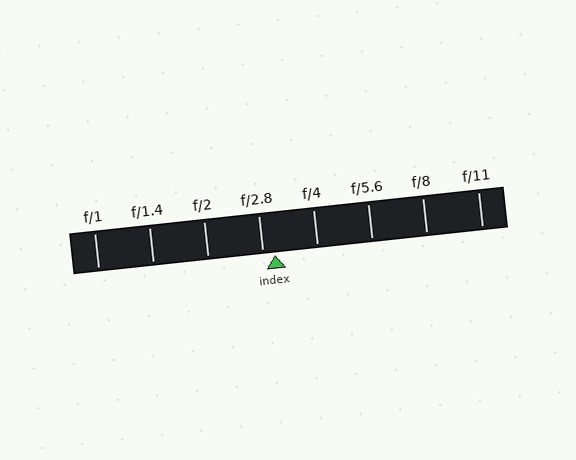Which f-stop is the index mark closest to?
The index mark is closest to f/2.8.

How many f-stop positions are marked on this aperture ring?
There are 8 f-stop positions marked.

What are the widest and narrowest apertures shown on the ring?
The widest aperture shown is f/1 and the narrowest is f/11.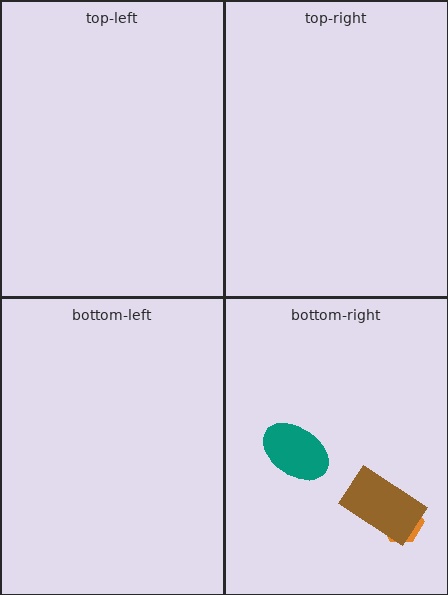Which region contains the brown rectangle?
The bottom-right region.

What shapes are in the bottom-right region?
The orange hexagon, the teal ellipse, the brown rectangle.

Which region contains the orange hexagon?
The bottom-right region.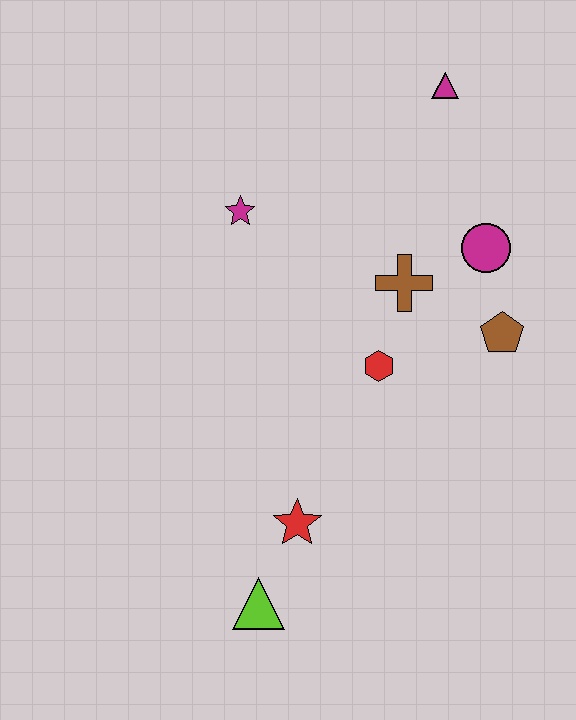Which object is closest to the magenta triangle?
The magenta circle is closest to the magenta triangle.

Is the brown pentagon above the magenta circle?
No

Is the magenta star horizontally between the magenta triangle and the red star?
No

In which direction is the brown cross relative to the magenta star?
The brown cross is to the right of the magenta star.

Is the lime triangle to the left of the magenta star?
No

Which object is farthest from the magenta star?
The lime triangle is farthest from the magenta star.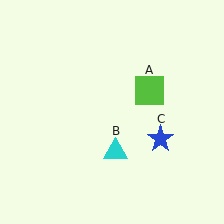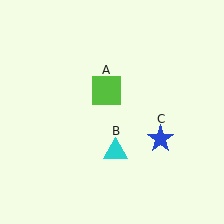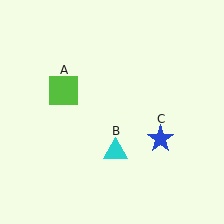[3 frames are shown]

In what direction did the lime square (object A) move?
The lime square (object A) moved left.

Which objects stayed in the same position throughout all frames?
Cyan triangle (object B) and blue star (object C) remained stationary.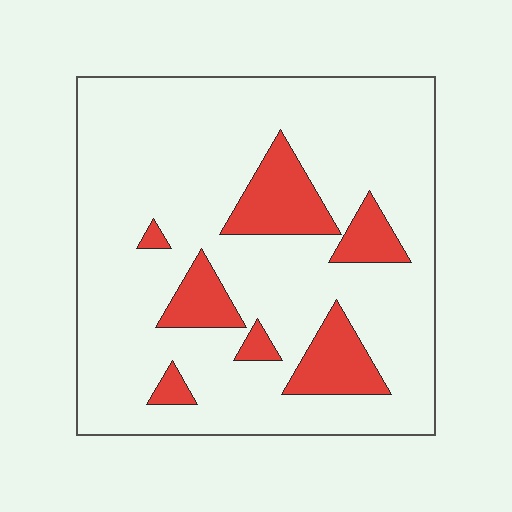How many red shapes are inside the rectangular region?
7.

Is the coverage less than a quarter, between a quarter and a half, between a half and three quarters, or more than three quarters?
Less than a quarter.